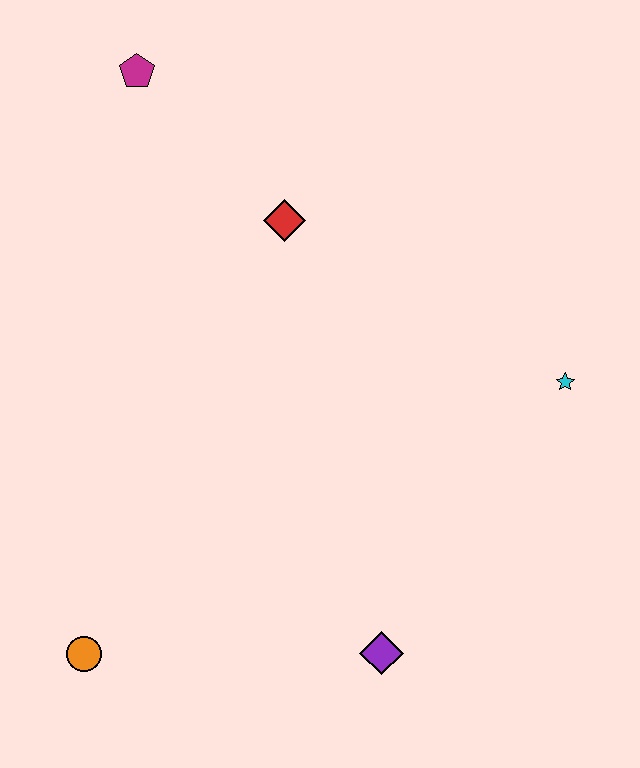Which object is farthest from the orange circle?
The magenta pentagon is farthest from the orange circle.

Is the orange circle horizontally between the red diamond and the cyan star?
No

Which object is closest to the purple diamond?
The orange circle is closest to the purple diamond.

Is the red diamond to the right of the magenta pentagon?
Yes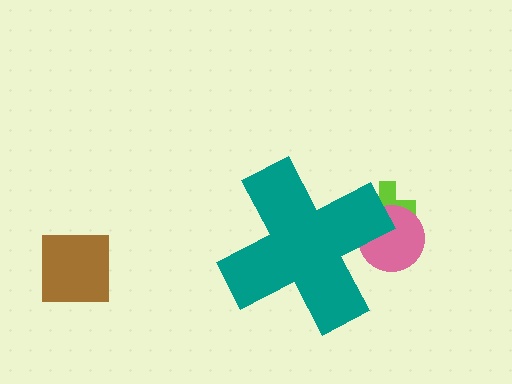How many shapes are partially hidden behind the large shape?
2 shapes are partially hidden.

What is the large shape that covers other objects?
A teal cross.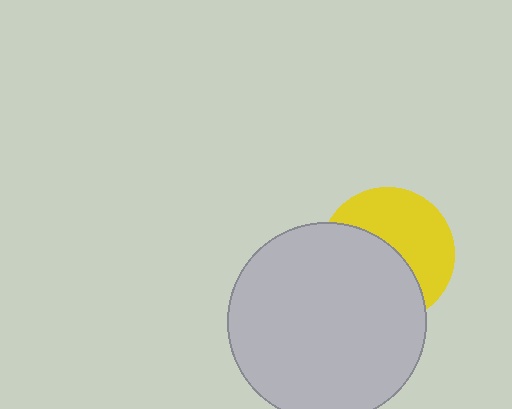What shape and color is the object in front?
The object in front is a light gray circle.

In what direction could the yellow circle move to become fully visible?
The yellow circle could move toward the upper-right. That would shift it out from behind the light gray circle entirely.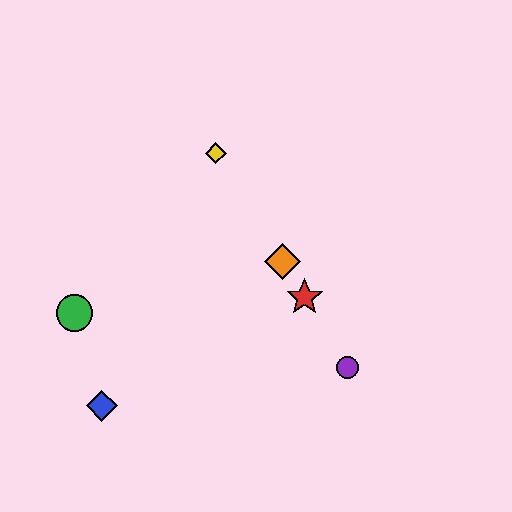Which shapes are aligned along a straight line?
The red star, the yellow diamond, the purple circle, the orange diamond are aligned along a straight line.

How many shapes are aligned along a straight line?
4 shapes (the red star, the yellow diamond, the purple circle, the orange diamond) are aligned along a straight line.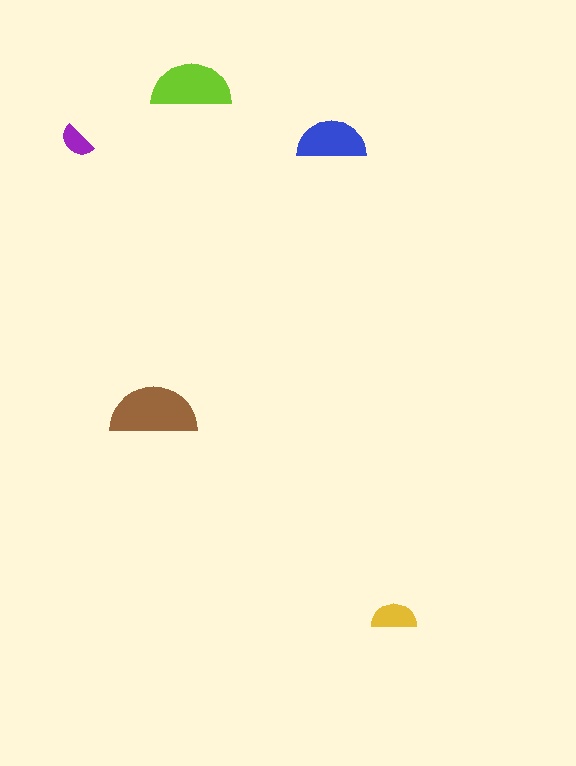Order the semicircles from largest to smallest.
the brown one, the lime one, the blue one, the yellow one, the purple one.